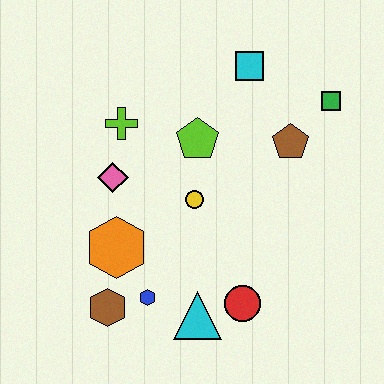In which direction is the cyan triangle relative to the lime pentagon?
The cyan triangle is below the lime pentagon.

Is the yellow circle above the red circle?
Yes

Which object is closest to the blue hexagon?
The brown hexagon is closest to the blue hexagon.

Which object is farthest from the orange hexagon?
The green square is farthest from the orange hexagon.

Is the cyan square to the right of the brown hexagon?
Yes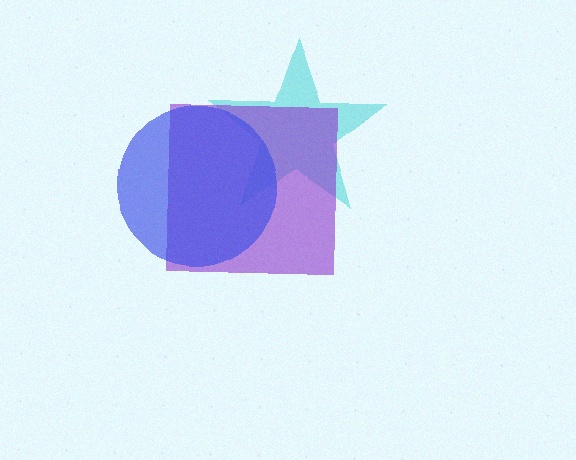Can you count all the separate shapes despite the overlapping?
Yes, there are 3 separate shapes.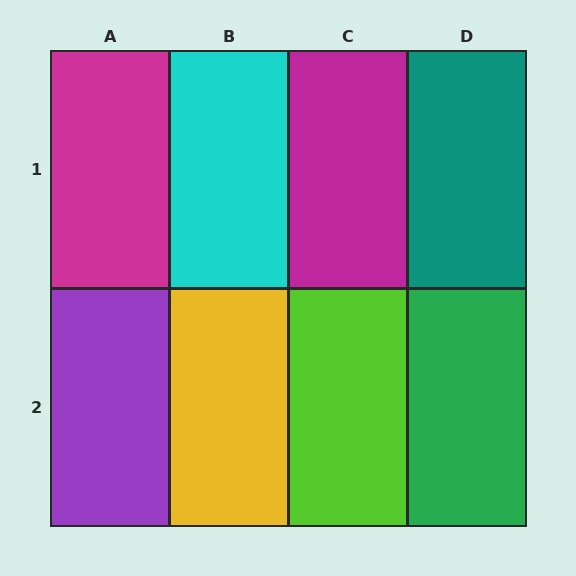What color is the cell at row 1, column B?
Cyan.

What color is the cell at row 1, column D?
Teal.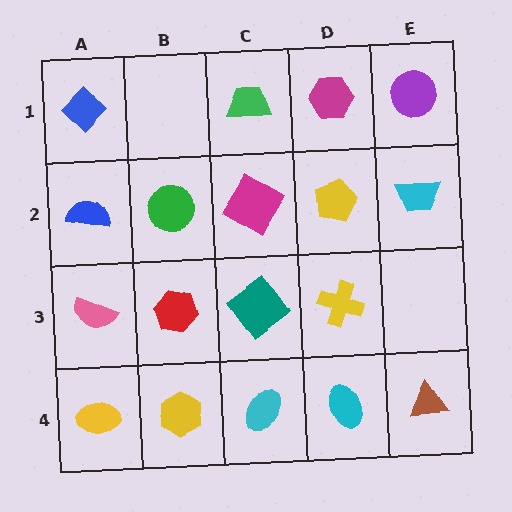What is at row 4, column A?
A yellow ellipse.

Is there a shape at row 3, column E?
No, that cell is empty.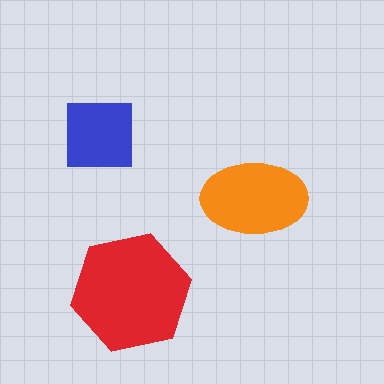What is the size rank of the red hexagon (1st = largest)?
1st.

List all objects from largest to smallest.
The red hexagon, the orange ellipse, the blue square.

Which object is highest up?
The blue square is topmost.